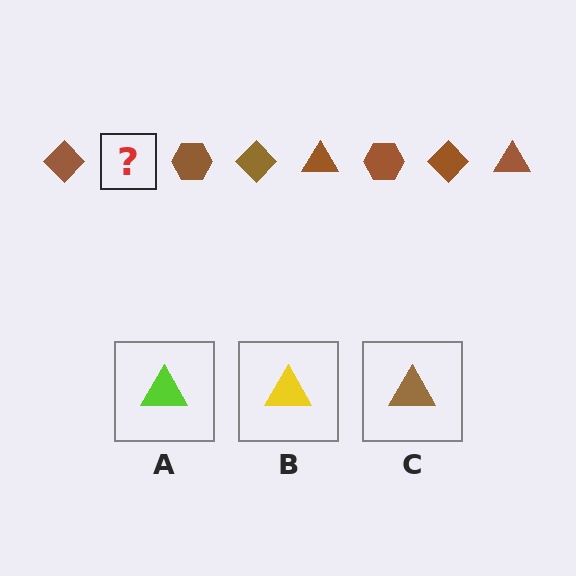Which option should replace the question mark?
Option C.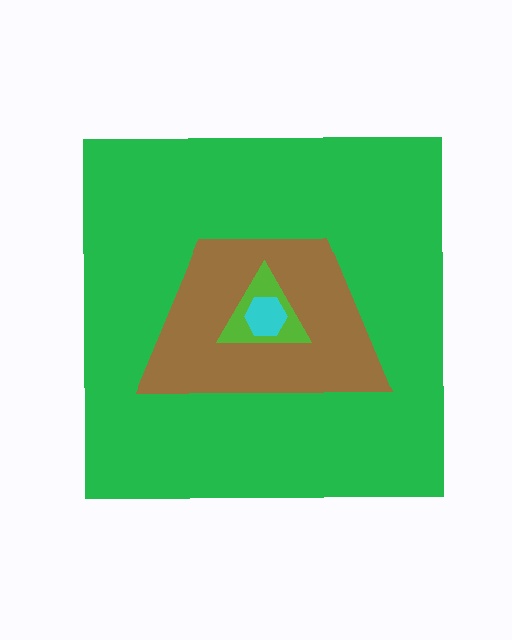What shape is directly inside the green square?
The brown trapezoid.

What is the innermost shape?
The cyan hexagon.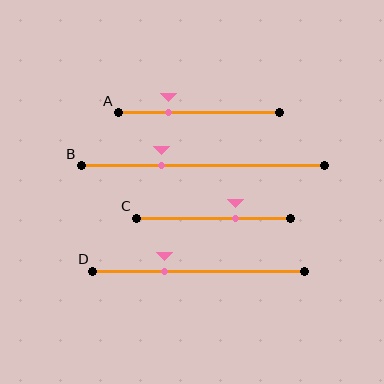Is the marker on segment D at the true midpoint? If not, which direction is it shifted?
No, the marker on segment D is shifted to the left by about 16% of the segment length.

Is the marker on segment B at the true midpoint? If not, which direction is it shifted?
No, the marker on segment B is shifted to the left by about 17% of the segment length.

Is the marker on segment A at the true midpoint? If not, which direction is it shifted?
No, the marker on segment A is shifted to the left by about 19% of the segment length.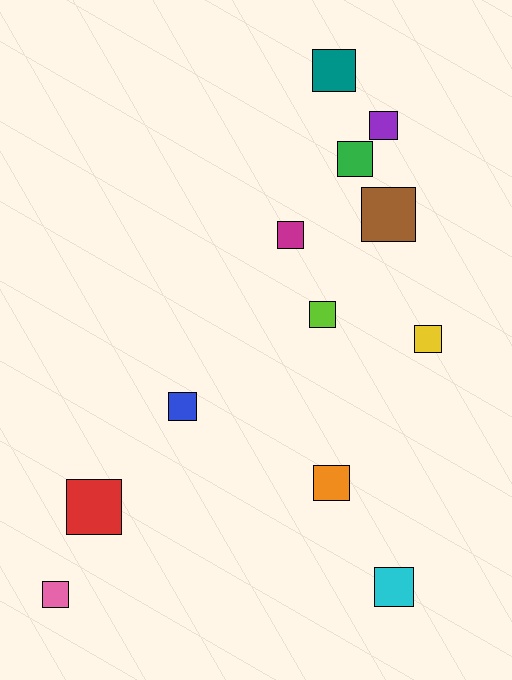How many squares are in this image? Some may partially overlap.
There are 12 squares.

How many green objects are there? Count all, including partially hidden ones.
There is 1 green object.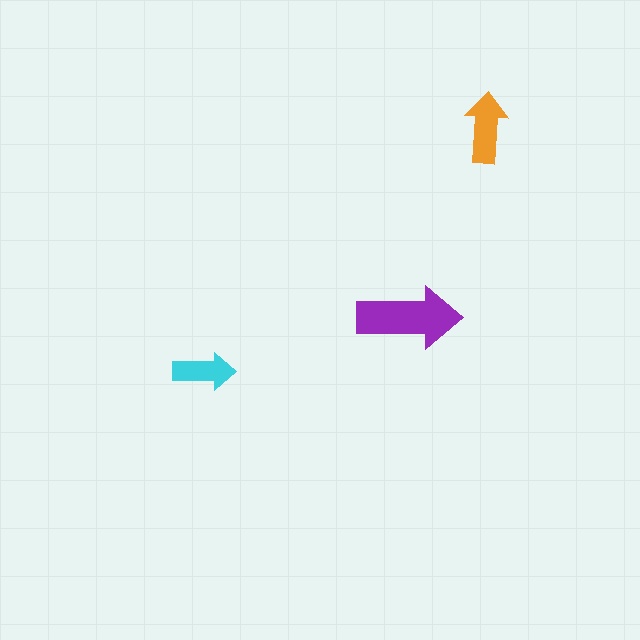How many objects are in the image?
There are 3 objects in the image.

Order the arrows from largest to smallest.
the purple one, the orange one, the cyan one.